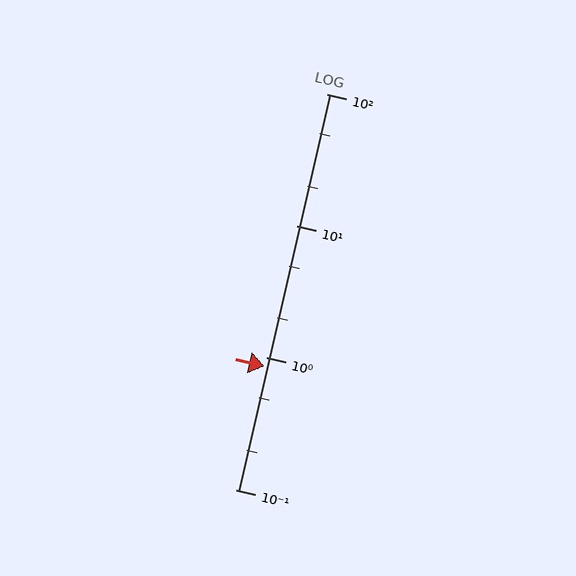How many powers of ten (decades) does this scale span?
The scale spans 3 decades, from 0.1 to 100.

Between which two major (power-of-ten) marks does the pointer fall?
The pointer is between 0.1 and 1.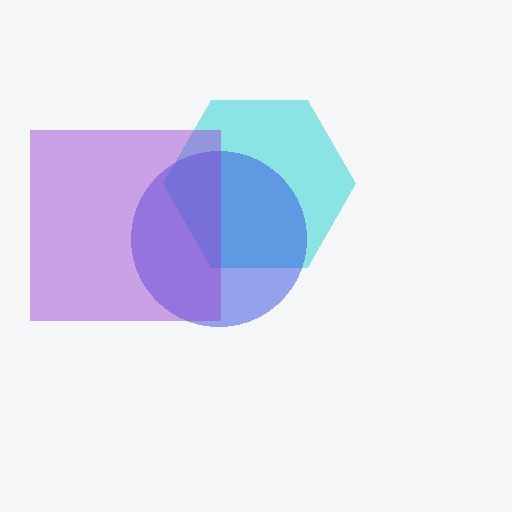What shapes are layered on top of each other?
The layered shapes are: a cyan hexagon, a blue circle, a purple square.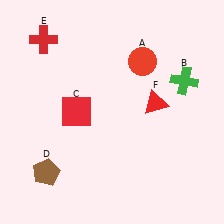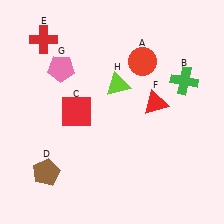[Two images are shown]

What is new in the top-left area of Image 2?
A pink pentagon (G) was added in the top-left area of Image 2.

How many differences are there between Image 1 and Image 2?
There are 2 differences between the two images.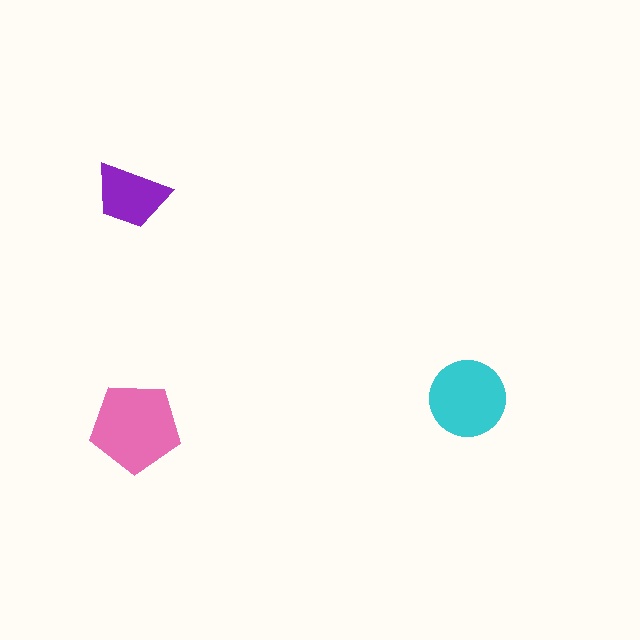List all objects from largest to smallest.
The pink pentagon, the cyan circle, the purple trapezoid.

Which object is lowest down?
The pink pentagon is bottommost.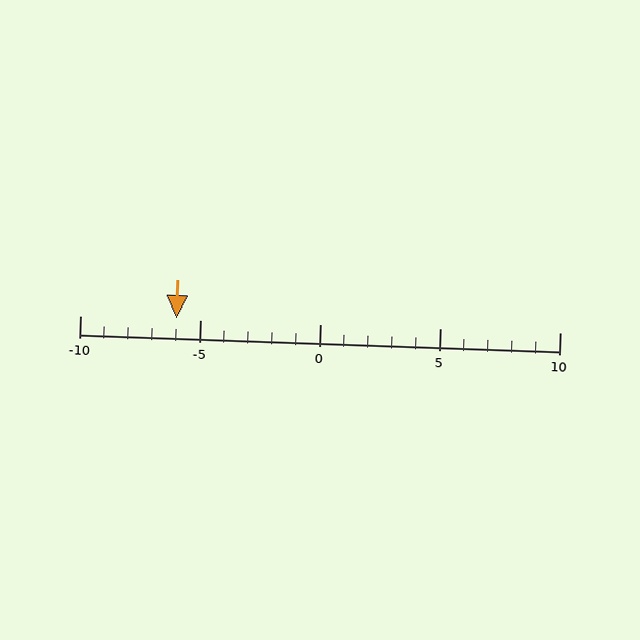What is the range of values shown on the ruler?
The ruler shows values from -10 to 10.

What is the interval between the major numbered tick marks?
The major tick marks are spaced 5 units apart.